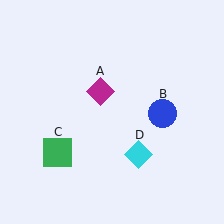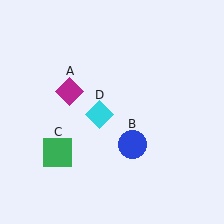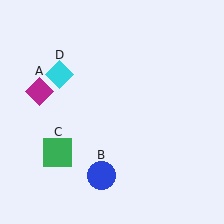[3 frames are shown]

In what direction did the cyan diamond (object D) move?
The cyan diamond (object D) moved up and to the left.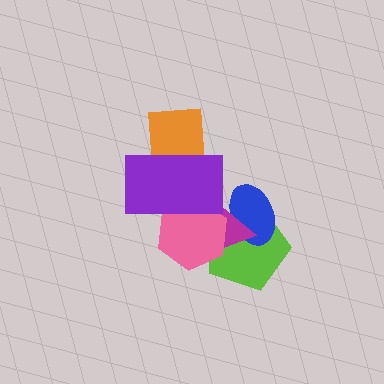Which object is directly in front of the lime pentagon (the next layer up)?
The blue ellipse is directly in front of the lime pentagon.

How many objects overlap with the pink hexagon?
3 objects overlap with the pink hexagon.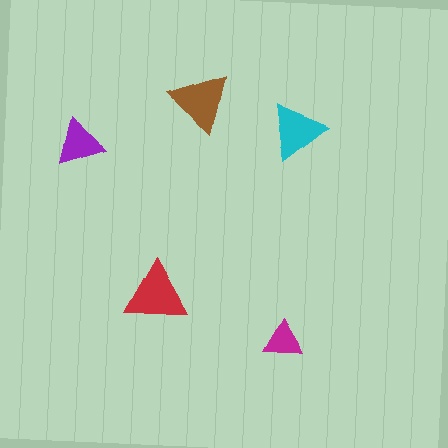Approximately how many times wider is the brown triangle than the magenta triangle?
About 1.5 times wider.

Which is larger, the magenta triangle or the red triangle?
The red one.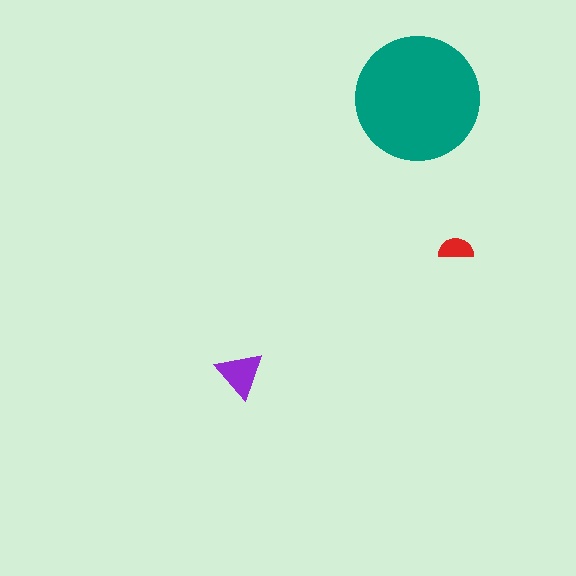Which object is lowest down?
The purple triangle is bottommost.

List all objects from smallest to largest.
The red semicircle, the purple triangle, the teal circle.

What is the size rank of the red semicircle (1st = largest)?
3rd.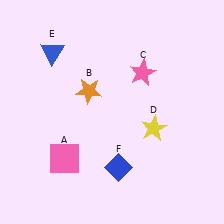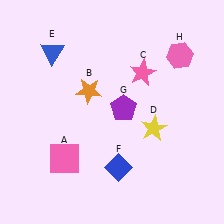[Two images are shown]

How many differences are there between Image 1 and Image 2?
There are 2 differences between the two images.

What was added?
A purple pentagon (G), a pink hexagon (H) were added in Image 2.